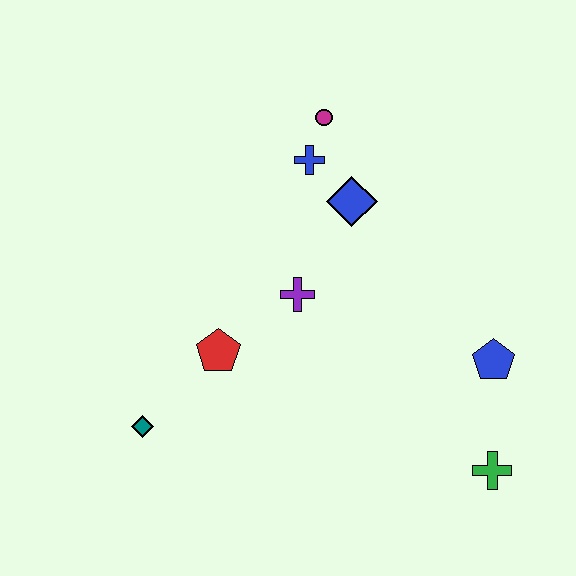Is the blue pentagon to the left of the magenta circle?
No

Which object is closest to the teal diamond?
The red pentagon is closest to the teal diamond.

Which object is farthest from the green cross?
The magenta circle is farthest from the green cross.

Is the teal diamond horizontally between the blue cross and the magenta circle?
No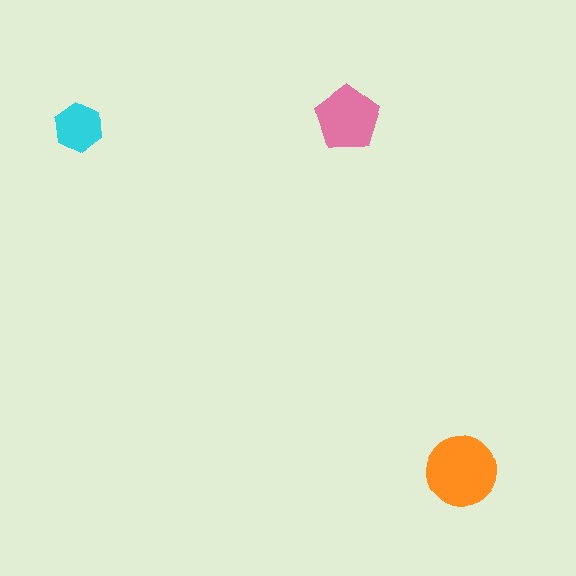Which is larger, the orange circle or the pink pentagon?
The orange circle.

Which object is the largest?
The orange circle.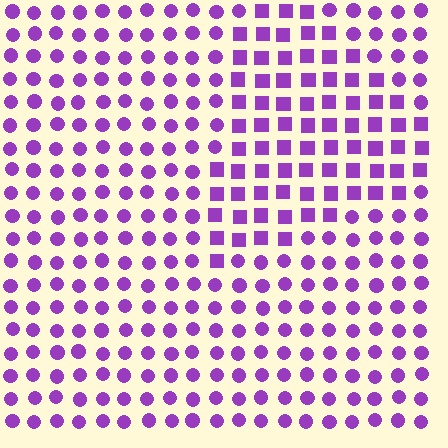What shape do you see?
I see a triangle.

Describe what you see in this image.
The image is filled with small purple elements arranged in a uniform grid. A triangle-shaped region contains squares, while the surrounding area contains circles. The boundary is defined purely by the change in element shape.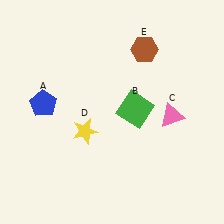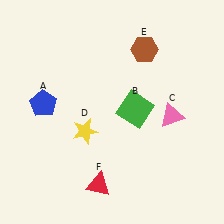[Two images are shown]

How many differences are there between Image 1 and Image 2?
There is 1 difference between the two images.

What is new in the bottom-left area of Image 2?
A red triangle (F) was added in the bottom-left area of Image 2.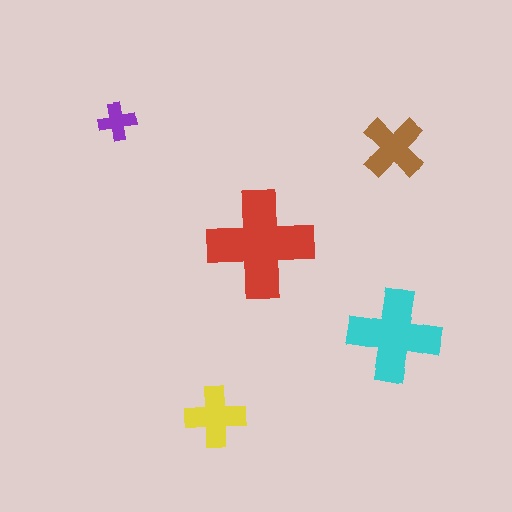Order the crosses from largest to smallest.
the red one, the cyan one, the brown one, the yellow one, the purple one.